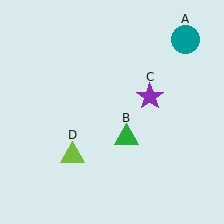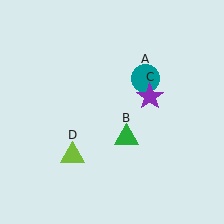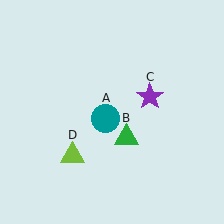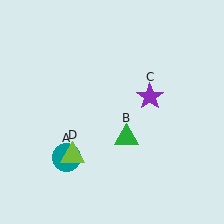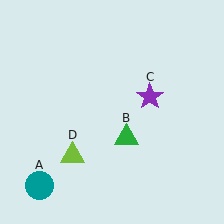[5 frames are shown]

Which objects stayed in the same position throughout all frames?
Green triangle (object B) and purple star (object C) and lime triangle (object D) remained stationary.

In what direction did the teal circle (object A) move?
The teal circle (object A) moved down and to the left.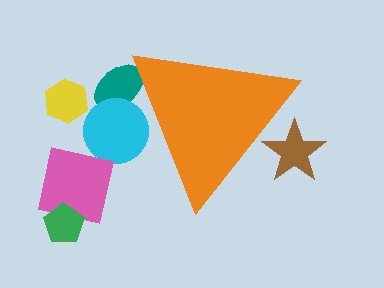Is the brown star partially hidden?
Yes, the brown star is partially hidden behind the orange triangle.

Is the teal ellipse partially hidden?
Yes, the teal ellipse is partially hidden behind the orange triangle.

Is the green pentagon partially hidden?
No, the green pentagon is fully visible.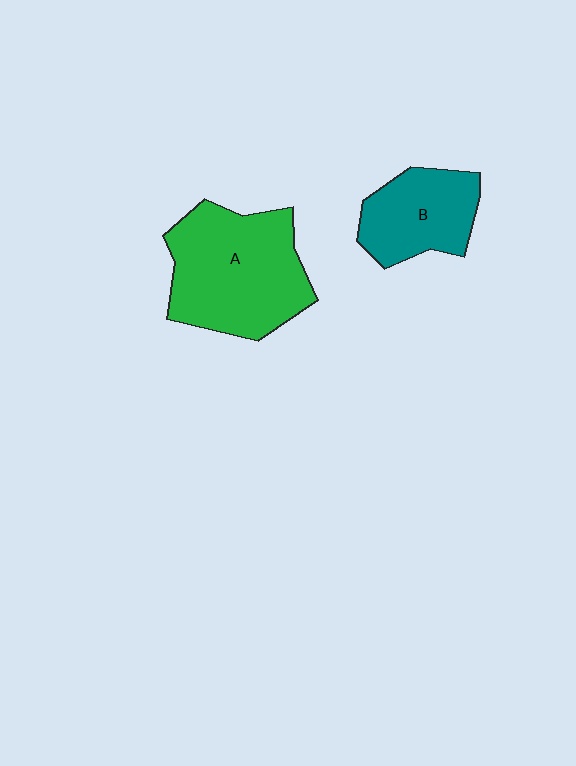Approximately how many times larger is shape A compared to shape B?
Approximately 1.7 times.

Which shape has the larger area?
Shape A (green).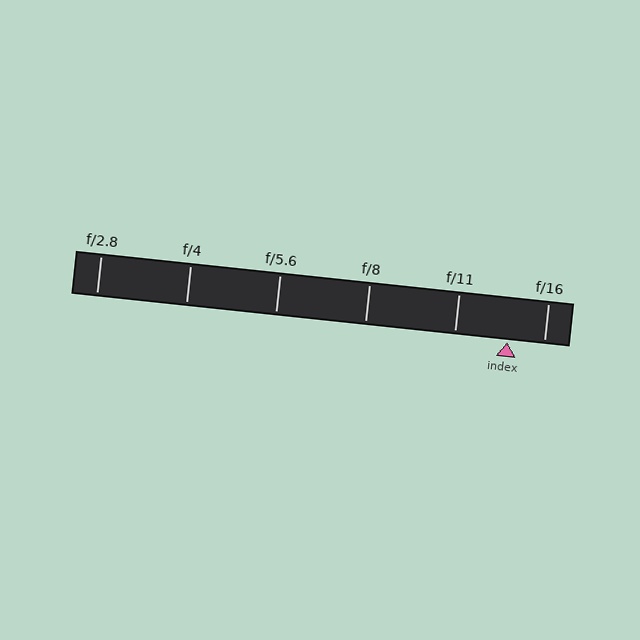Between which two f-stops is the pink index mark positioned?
The index mark is between f/11 and f/16.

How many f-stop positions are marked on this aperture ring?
There are 6 f-stop positions marked.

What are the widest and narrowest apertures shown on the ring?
The widest aperture shown is f/2.8 and the narrowest is f/16.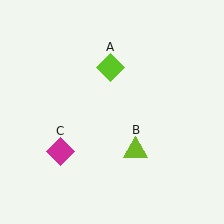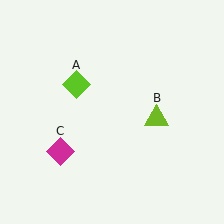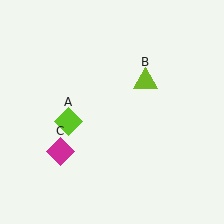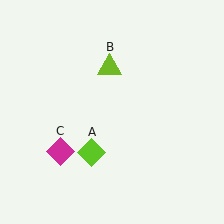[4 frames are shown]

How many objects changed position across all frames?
2 objects changed position: lime diamond (object A), lime triangle (object B).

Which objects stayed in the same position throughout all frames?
Magenta diamond (object C) remained stationary.